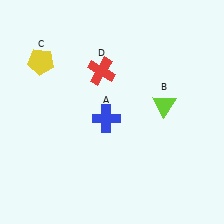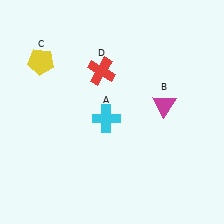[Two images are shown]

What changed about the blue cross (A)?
In Image 1, A is blue. In Image 2, it changed to cyan.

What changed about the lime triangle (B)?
In Image 1, B is lime. In Image 2, it changed to magenta.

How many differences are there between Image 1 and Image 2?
There are 2 differences between the two images.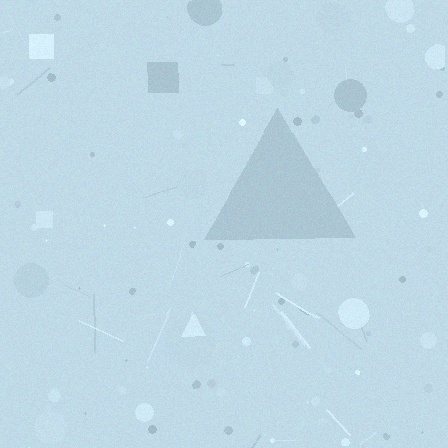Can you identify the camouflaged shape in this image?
The camouflaged shape is a triangle.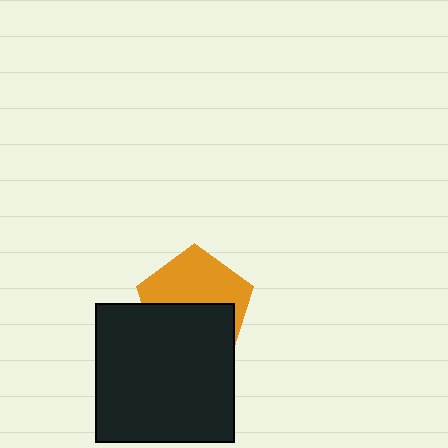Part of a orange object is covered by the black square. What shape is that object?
It is a pentagon.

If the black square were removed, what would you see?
You would see the complete orange pentagon.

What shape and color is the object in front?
The object in front is a black square.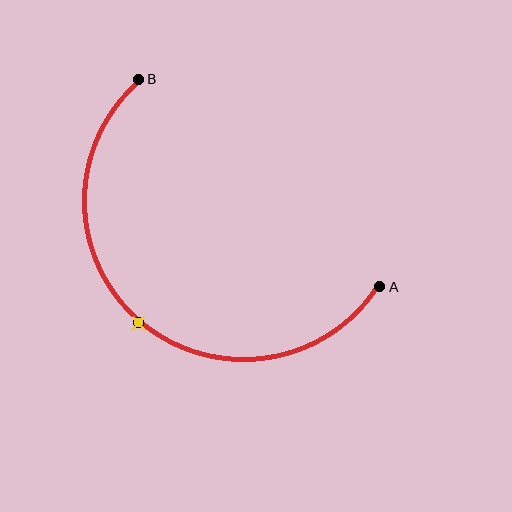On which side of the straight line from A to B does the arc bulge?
The arc bulges below and to the left of the straight line connecting A and B.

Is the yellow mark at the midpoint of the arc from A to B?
Yes. The yellow mark lies on the arc at equal arc-length from both A and B — it is the arc midpoint.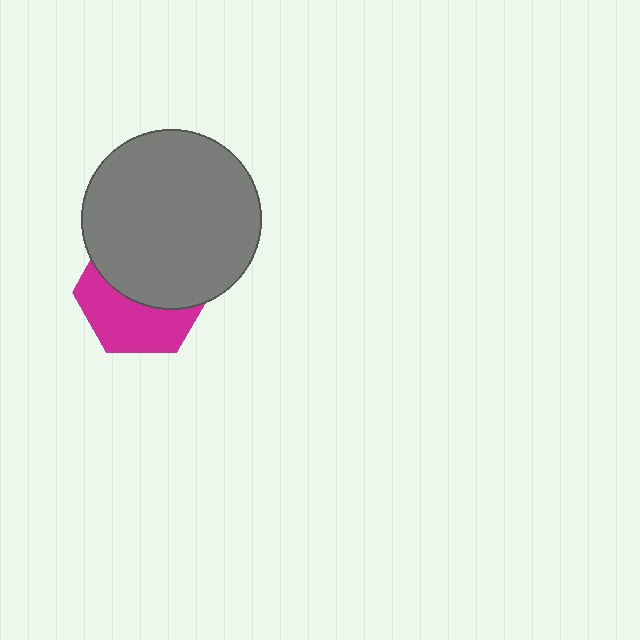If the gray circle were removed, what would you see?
You would see the complete magenta hexagon.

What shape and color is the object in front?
The object in front is a gray circle.